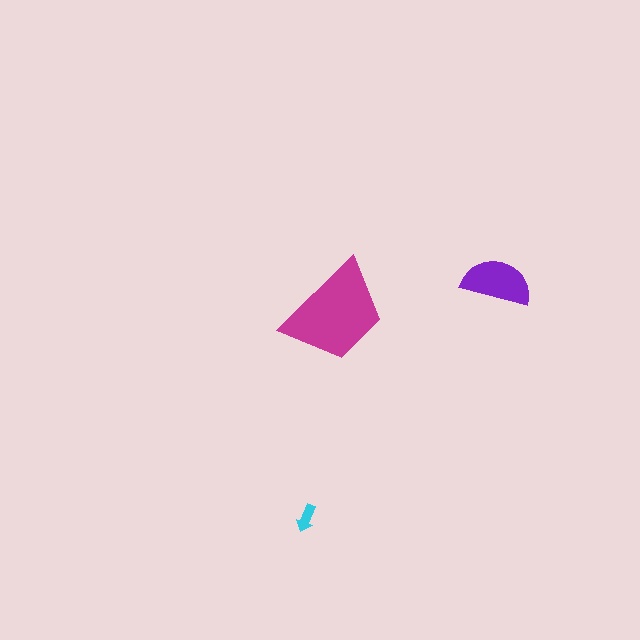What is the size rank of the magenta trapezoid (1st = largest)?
1st.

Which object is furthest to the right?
The purple semicircle is rightmost.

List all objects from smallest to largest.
The cyan arrow, the purple semicircle, the magenta trapezoid.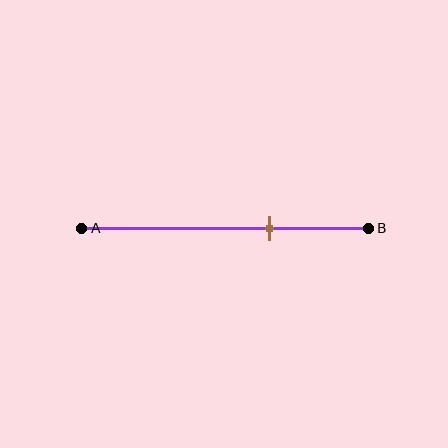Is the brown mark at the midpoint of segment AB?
No, the mark is at about 65% from A, not at the 50% midpoint.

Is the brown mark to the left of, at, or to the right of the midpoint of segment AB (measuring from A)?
The brown mark is to the right of the midpoint of segment AB.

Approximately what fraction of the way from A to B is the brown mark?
The brown mark is approximately 65% of the way from A to B.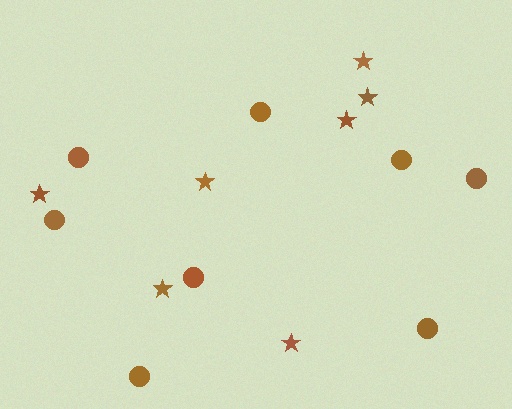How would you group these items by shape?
There are 2 groups: one group of stars (7) and one group of circles (8).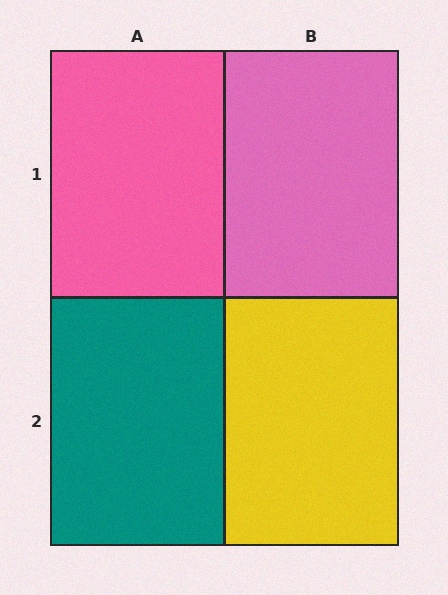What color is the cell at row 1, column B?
Pink.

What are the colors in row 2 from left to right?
Teal, yellow.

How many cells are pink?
2 cells are pink.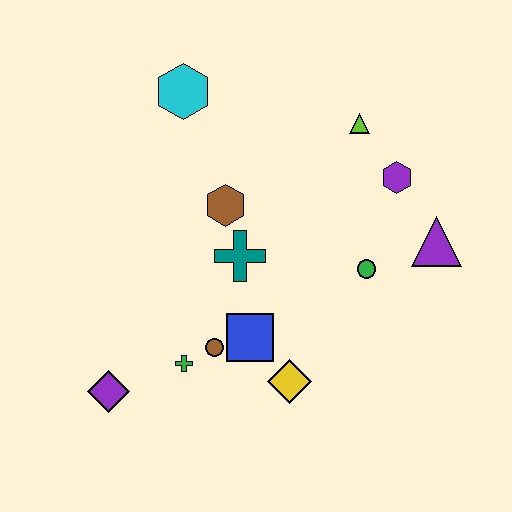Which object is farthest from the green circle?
The purple diamond is farthest from the green circle.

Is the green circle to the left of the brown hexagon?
No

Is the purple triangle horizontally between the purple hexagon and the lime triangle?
No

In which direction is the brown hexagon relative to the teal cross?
The brown hexagon is above the teal cross.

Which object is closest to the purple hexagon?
The lime triangle is closest to the purple hexagon.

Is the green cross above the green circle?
No